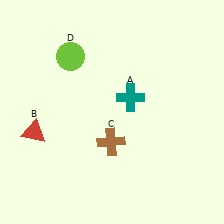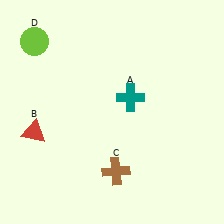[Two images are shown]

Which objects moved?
The objects that moved are: the brown cross (C), the lime circle (D).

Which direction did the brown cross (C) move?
The brown cross (C) moved down.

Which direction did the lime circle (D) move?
The lime circle (D) moved left.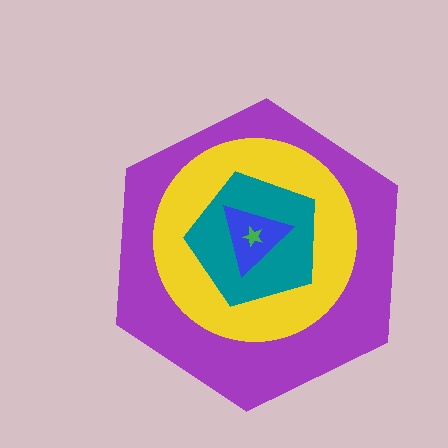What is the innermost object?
The green star.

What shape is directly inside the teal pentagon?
The blue triangle.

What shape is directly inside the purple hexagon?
The yellow circle.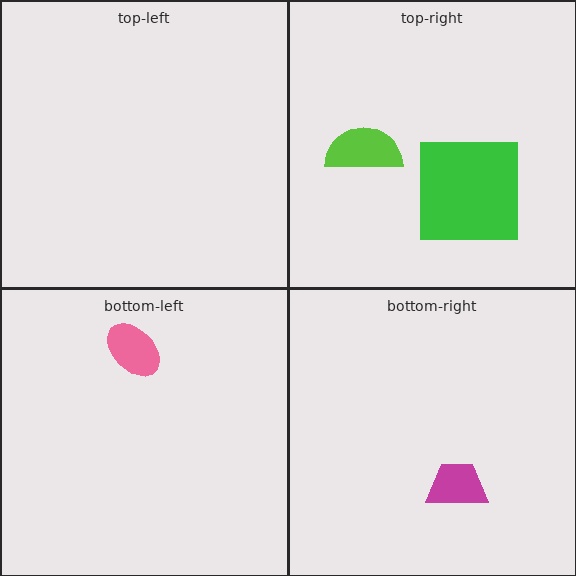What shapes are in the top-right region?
The lime semicircle, the green square.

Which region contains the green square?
The top-right region.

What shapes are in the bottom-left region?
The pink ellipse.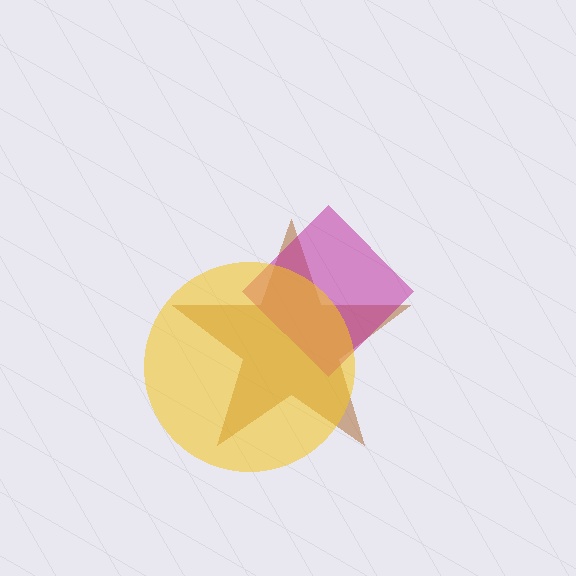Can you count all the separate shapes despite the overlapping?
Yes, there are 3 separate shapes.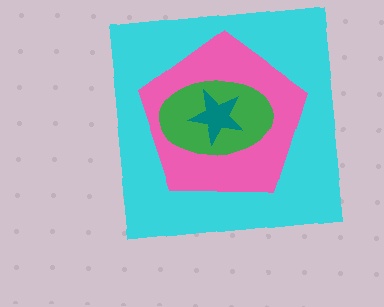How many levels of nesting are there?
4.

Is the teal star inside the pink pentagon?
Yes.